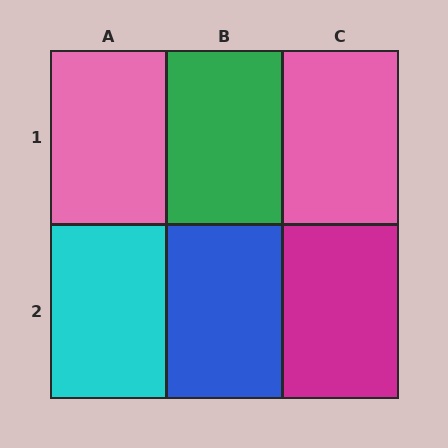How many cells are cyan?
1 cell is cyan.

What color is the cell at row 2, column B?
Blue.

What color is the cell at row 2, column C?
Magenta.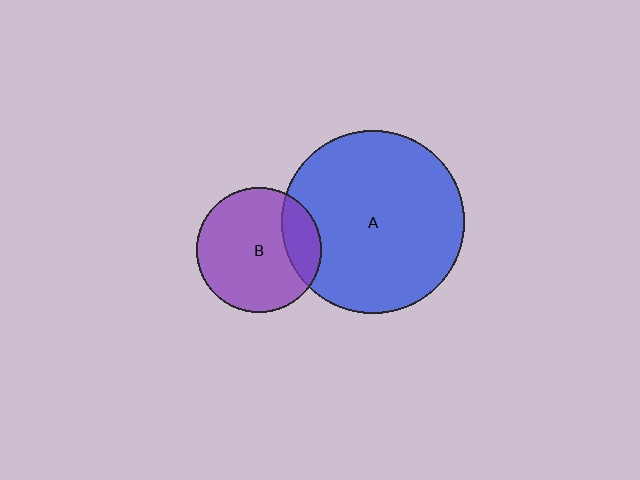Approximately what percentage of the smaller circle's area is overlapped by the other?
Approximately 20%.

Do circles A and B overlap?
Yes.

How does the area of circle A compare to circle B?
Approximately 2.1 times.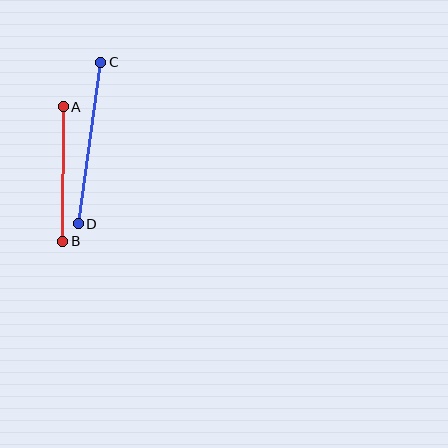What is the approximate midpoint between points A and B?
The midpoint is at approximately (63, 174) pixels.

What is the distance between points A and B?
The distance is approximately 135 pixels.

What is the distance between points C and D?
The distance is approximately 163 pixels.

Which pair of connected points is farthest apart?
Points C and D are farthest apart.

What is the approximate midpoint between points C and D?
The midpoint is at approximately (90, 143) pixels.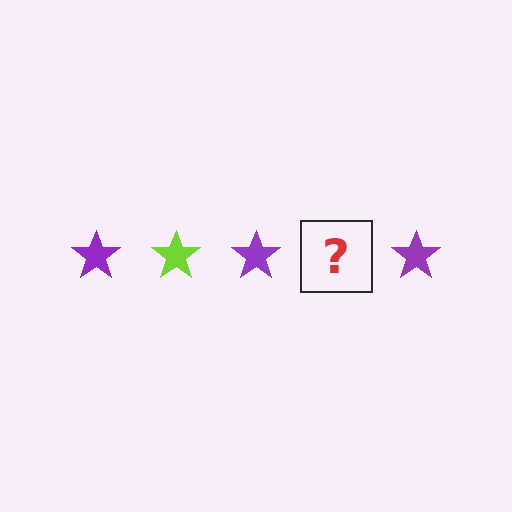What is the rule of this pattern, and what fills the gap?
The rule is that the pattern cycles through purple, lime stars. The gap should be filled with a lime star.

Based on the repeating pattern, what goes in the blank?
The blank should be a lime star.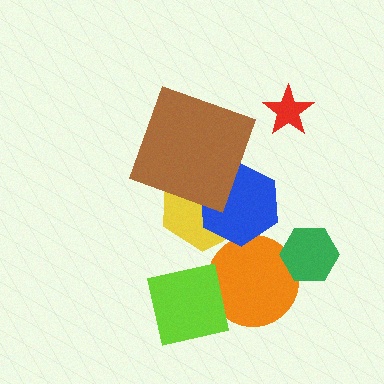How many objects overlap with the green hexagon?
1 object overlaps with the green hexagon.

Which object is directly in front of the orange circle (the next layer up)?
The green hexagon is directly in front of the orange circle.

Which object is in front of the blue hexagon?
The brown square is in front of the blue hexagon.